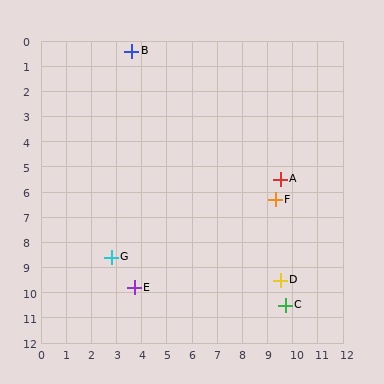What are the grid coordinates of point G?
Point G is at approximately (2.8, 8.6).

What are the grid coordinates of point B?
Point B is at approximately (3.6, 0.4).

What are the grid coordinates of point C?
Point C is at approximately (9.7, 10.5).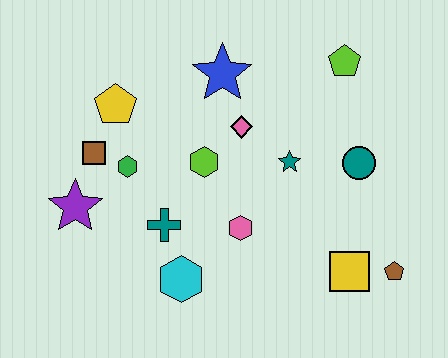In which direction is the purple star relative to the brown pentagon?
The purple star is to the left of the brown pentagon.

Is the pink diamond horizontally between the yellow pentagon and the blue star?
No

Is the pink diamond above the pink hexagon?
Yes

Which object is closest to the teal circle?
The teal star is closest to the teal circle.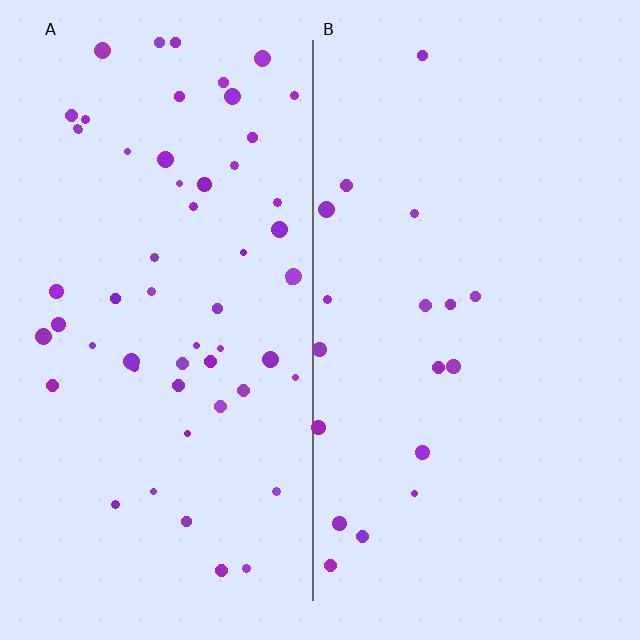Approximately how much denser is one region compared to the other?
Approximately 3.0× — region A over region B.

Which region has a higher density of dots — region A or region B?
A (the left).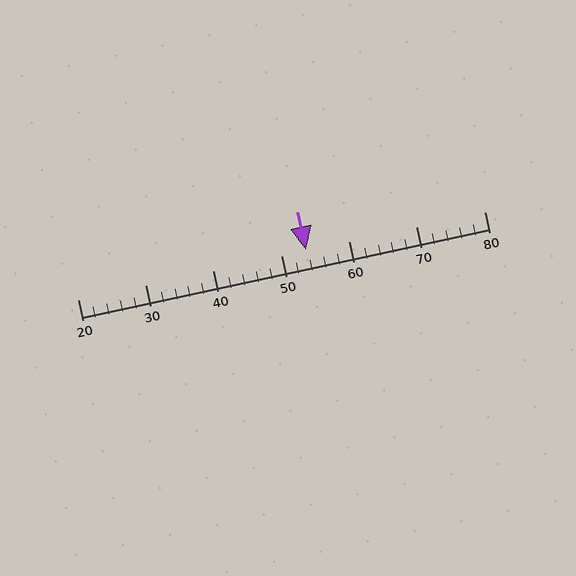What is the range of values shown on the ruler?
The ruler shows values from 20 to 80.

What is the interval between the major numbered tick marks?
The major tick marks are spaced 10 units apart.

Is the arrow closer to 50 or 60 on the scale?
The arrow is closer to 50.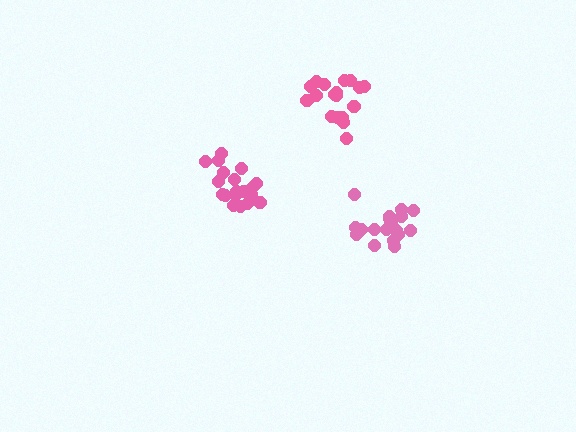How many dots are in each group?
Group 1: 19 dots, Group 2: 19 dots, Group 3: 19 dots (57 total).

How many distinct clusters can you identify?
There are 3 distinct clusters.